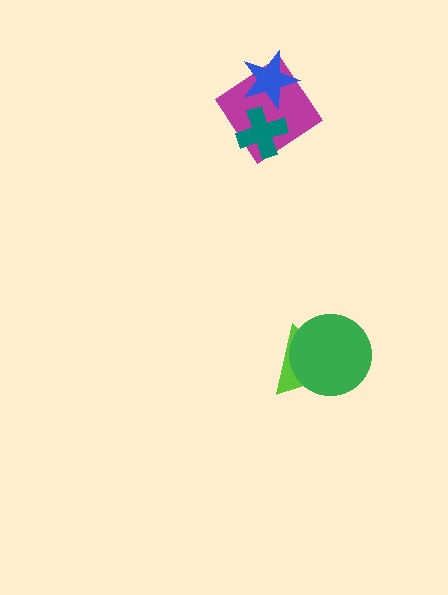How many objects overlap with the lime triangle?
1 object overlaps with the lime triangle.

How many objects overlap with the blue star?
1 object overlaps with the blue star.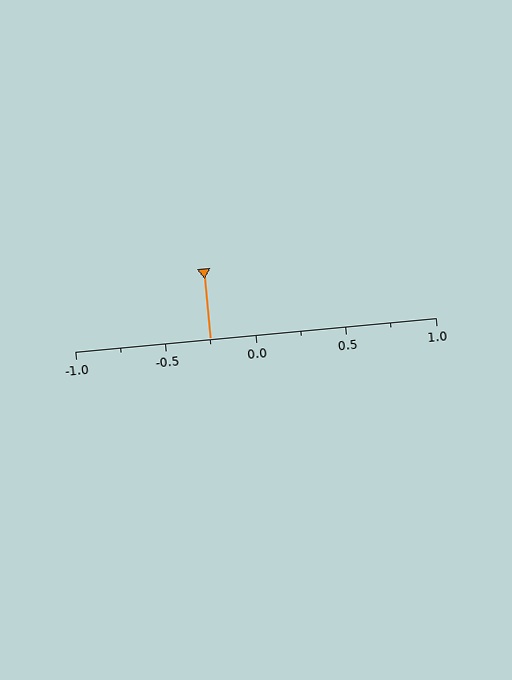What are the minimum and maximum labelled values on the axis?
The axis runs from -1.0 to 1.0.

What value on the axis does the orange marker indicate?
The marker indicates approximately -0.25.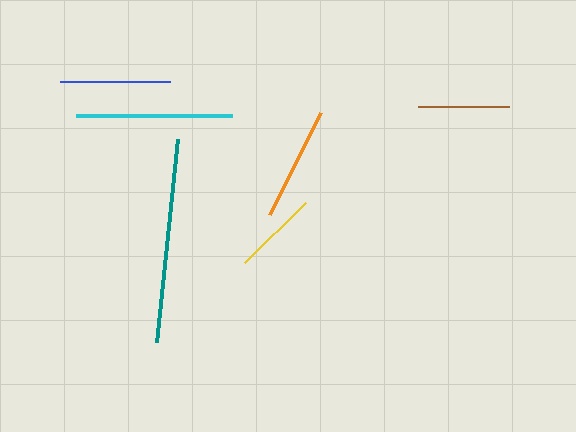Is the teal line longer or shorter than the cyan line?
The teal line is longer than the cyan line.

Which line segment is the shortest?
The yellow line is the shortest at approximately 85 pixels.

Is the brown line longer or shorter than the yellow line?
The brown line is longer than the yellow line.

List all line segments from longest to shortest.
From longest to shortest: teal, cyan, orange, blue, brown, yellow.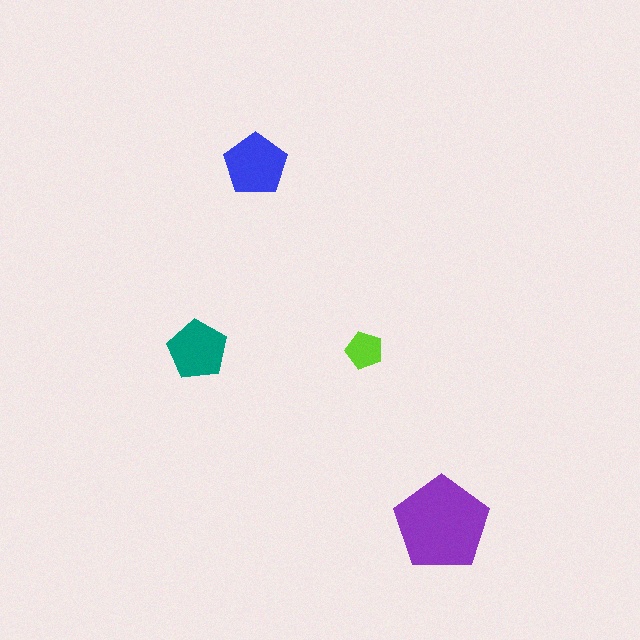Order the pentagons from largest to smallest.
the purple one, the blue one, the teal one, the lime one.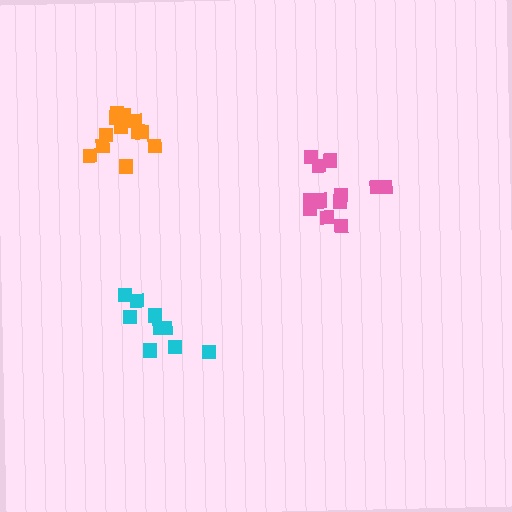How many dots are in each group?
Group 1: 13 dots, Group 2: 9 dots, Group 3: 12 dots (34 total).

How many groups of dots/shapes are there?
There are 3 groups.